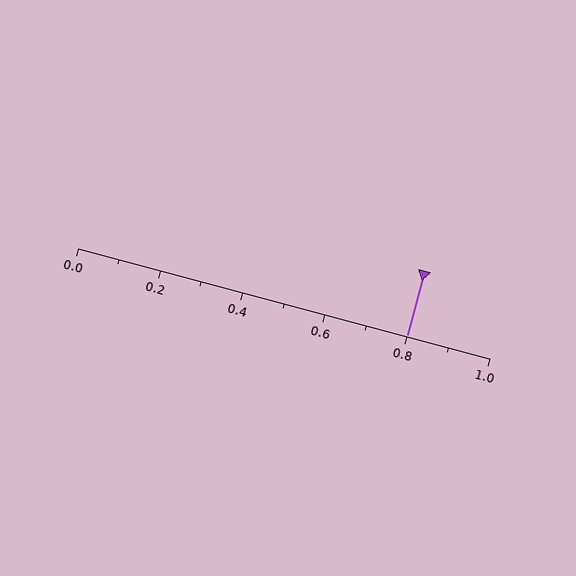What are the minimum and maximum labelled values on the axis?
The axis runs from 0.0 to 1.0.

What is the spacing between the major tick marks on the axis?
The major ticks are spaced 0.2 apart.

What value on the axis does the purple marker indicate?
The marker indicates approximately 0.8.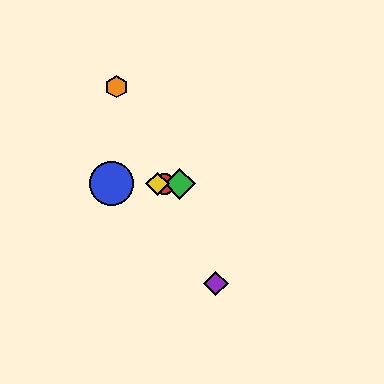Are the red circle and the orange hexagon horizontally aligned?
No, the red circle is at y≈184 and the orange hexagon is at y≈87.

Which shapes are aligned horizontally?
The red circle, the blue circle, the green diamond, the yellow diamond are aligned horizontally.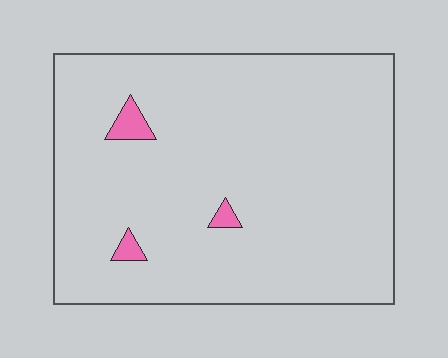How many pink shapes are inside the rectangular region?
3.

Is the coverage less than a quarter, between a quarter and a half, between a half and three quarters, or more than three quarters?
Less than a quarter.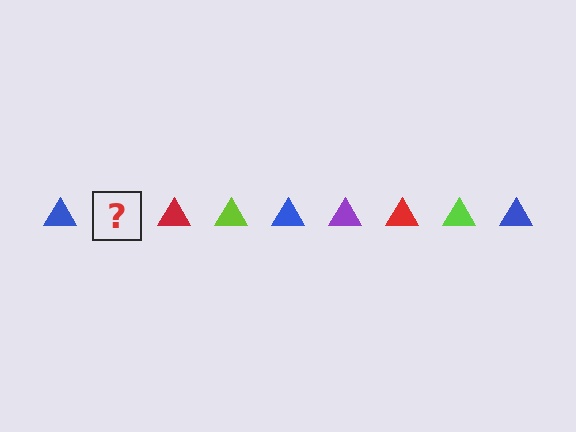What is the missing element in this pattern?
The missing element is a purple triangle.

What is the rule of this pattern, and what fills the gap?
The rule is that the pattern cycles through blue, purple, red, lime triangles. The gap should be filled with a purple triangle.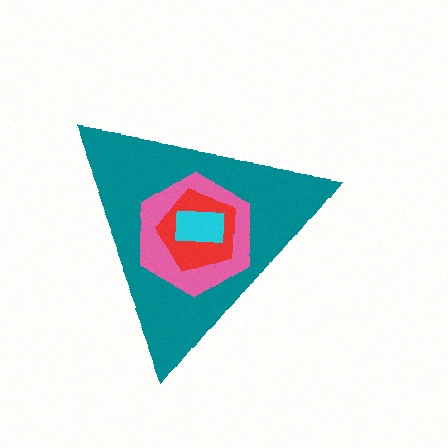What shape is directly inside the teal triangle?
The pink hexagon.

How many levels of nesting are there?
4.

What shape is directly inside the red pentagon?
The cyan rectangle.